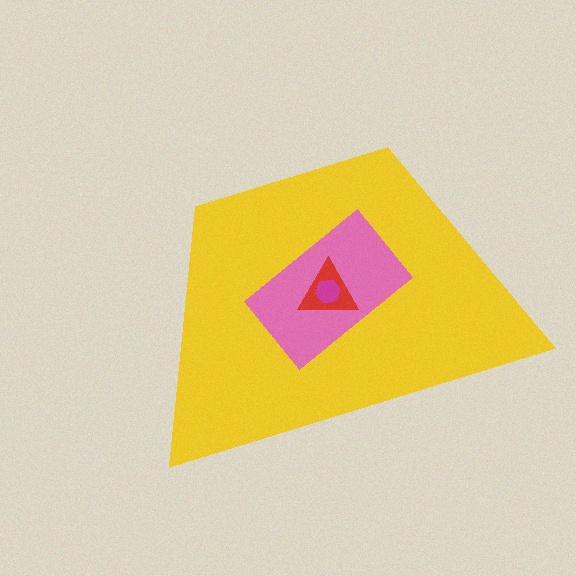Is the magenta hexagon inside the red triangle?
Yes.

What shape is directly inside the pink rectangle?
The red triangle.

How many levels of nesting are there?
4.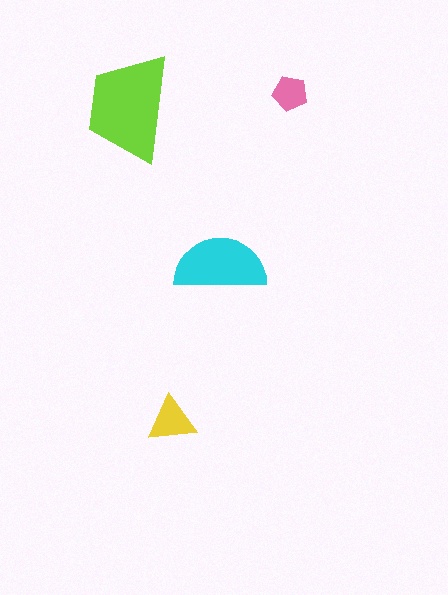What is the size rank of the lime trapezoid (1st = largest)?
1st.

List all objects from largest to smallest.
The lime trapezoid, the cyan semicircle, the yellow triangle, the pink pentagon.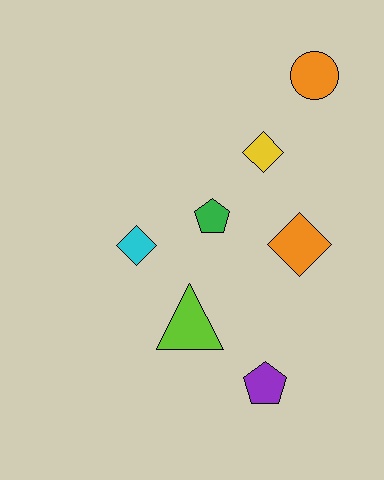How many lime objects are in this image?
There is 1 lime object.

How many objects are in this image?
There are 7 objects.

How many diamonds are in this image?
There are 3 diamonds.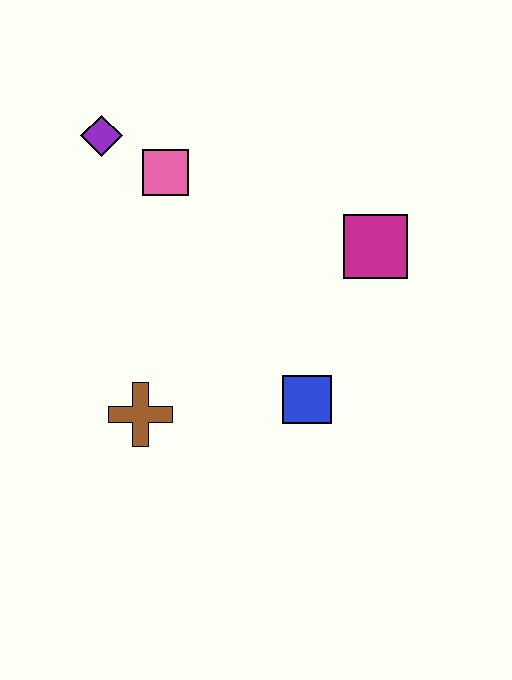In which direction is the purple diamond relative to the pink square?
The purple diamond is to the left of the pink square.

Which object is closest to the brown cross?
The blue square is closest to the brown cross.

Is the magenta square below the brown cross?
No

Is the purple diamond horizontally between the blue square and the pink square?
No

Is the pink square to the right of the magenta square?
No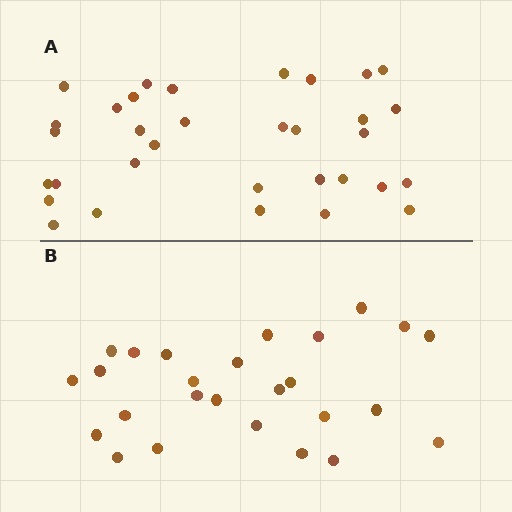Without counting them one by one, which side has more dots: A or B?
Region A (the top region) has more dots.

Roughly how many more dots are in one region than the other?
Region A has roughly 8 or so more dots than region B.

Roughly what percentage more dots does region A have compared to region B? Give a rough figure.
About 25% more.